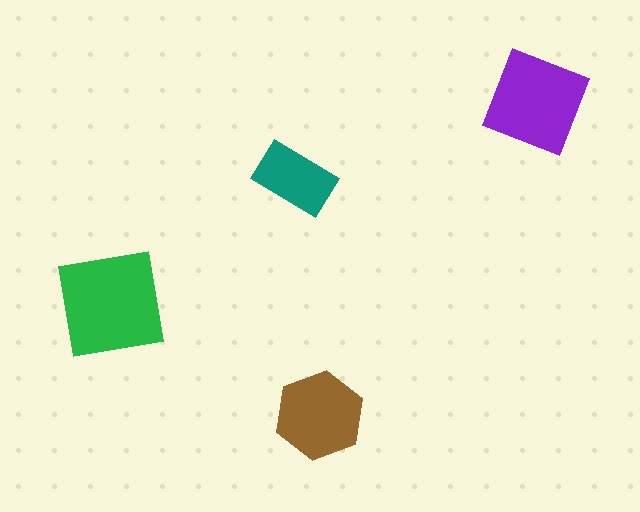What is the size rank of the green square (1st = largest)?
1st.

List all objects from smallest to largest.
The teal rectangle, the brown hexagon, the purple square, the green square.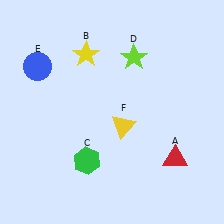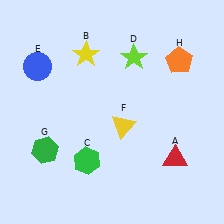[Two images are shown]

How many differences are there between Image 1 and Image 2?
There are 2 differences between the two images.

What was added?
A green hexagon (G), an orange pentagon (H) were added in Image 2.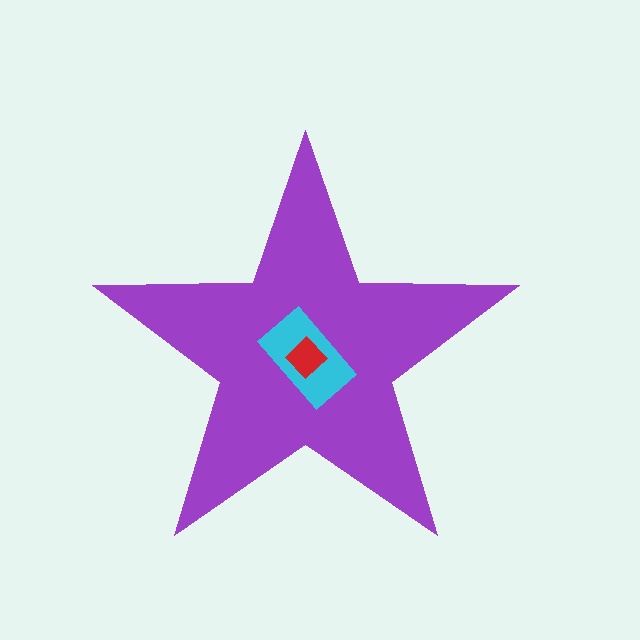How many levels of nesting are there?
3.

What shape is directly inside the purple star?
The cyan rectangle.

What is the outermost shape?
The purple star.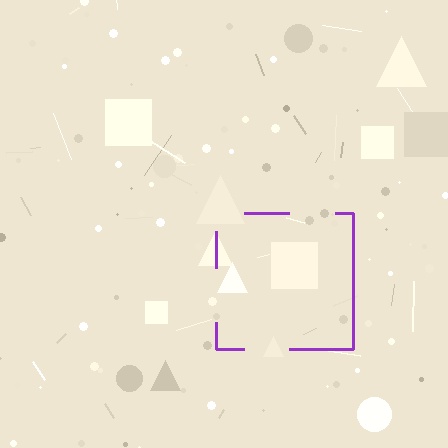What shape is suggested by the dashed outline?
The dashed outline suggests a square.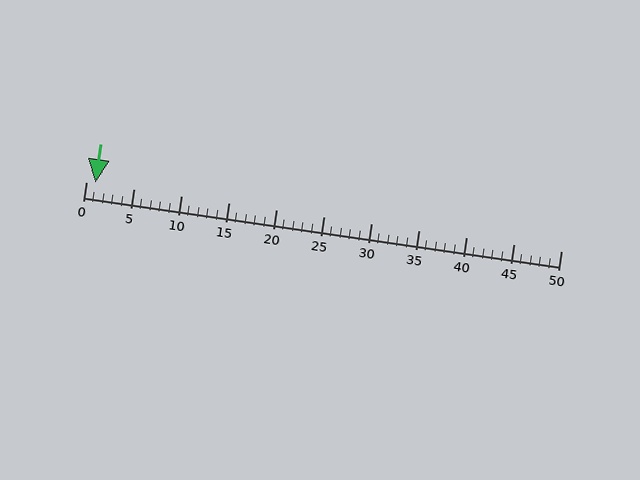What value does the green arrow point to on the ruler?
The green arrow points to approximately 1.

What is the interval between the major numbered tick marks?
The major tick marks are spaced 5 units apart.